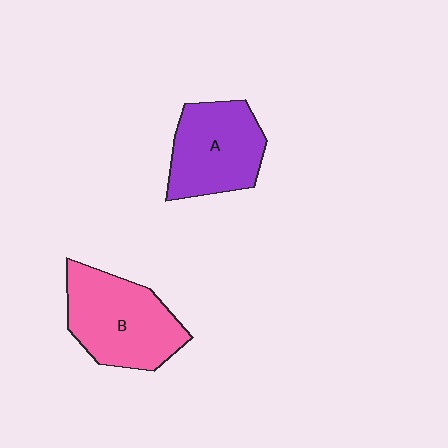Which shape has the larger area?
Shape B (pink).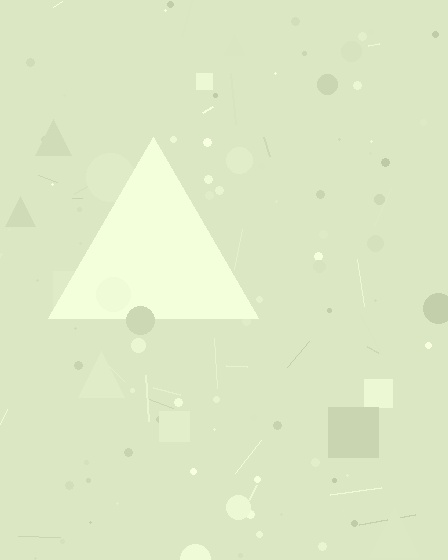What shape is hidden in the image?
A triangle is hidden in the image.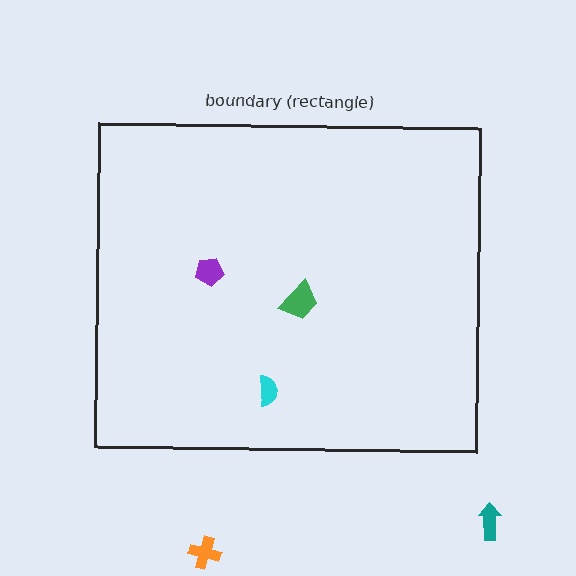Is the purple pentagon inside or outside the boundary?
Inside.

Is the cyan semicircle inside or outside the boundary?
Inside.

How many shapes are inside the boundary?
3 inside, 2 outside.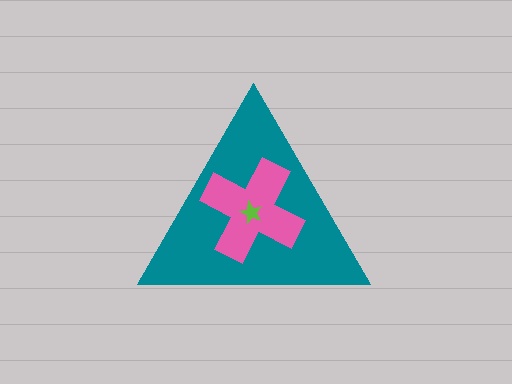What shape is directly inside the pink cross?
The lime star.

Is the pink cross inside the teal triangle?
Yes.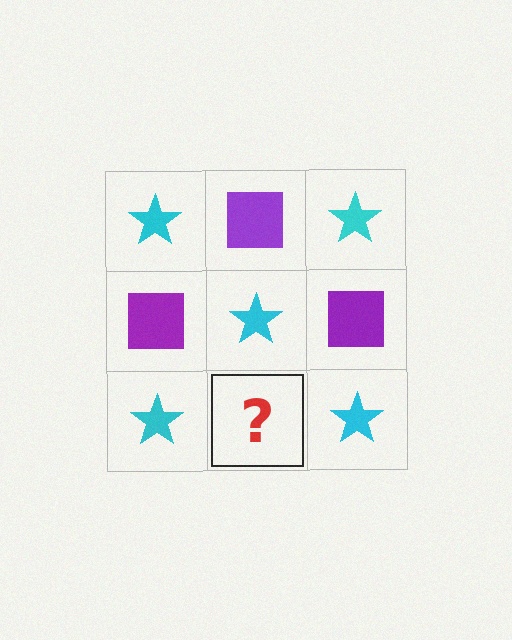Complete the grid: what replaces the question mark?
The question mark should be replaced with a purple square.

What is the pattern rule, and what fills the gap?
The rule is that it alternates cyan star and purple square in a checkerboard pattern. The gap should be filled with a purple square.